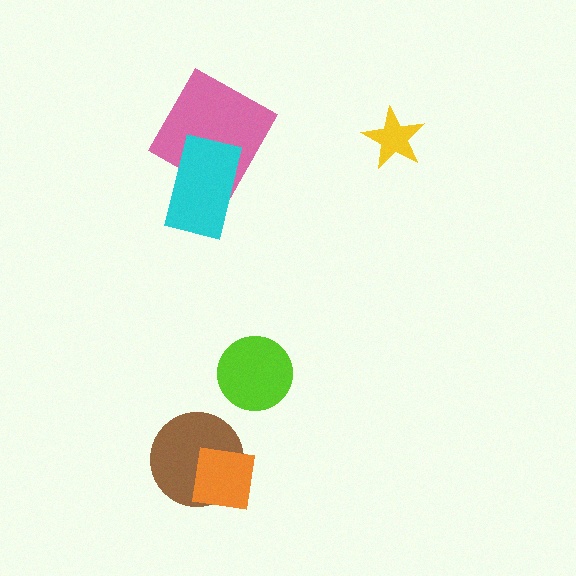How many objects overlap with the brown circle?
1 object overlaps with the brown circle.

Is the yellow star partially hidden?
No, no other shape covers it.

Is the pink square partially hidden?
Yes, it is partially covered by another shape.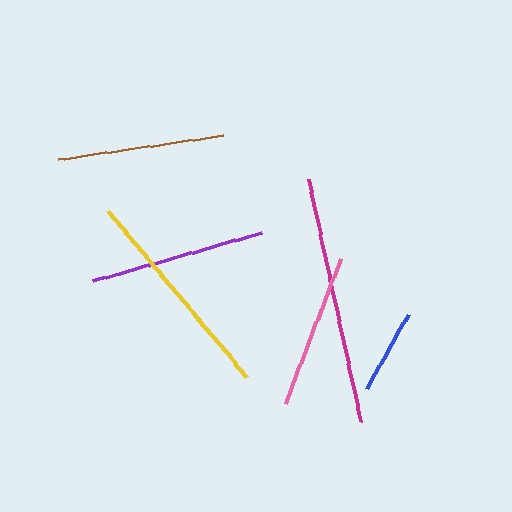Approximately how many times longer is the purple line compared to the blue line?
The purple line is approximately 2.1 times the length of the blue line.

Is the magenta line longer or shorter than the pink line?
The magenta line is longer than the pink line.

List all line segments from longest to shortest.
From longest to shortest: magenta, yellow, purple, brown, pink, blue.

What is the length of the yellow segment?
The yellow segment is approximately 217 pixels long.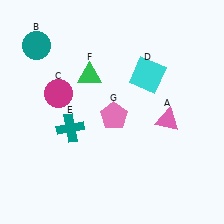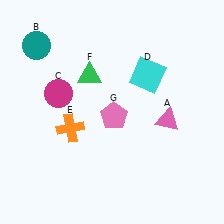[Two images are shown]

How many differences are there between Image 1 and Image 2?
There is 1 difference between the two images.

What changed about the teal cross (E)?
In Image 1, E is teal. In Image 2, it changed to orange.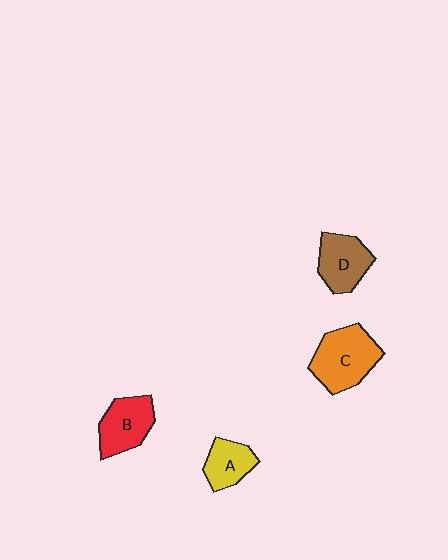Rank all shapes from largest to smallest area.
From largest to smallest: C (orange), B (red), D (brown), A (yellow).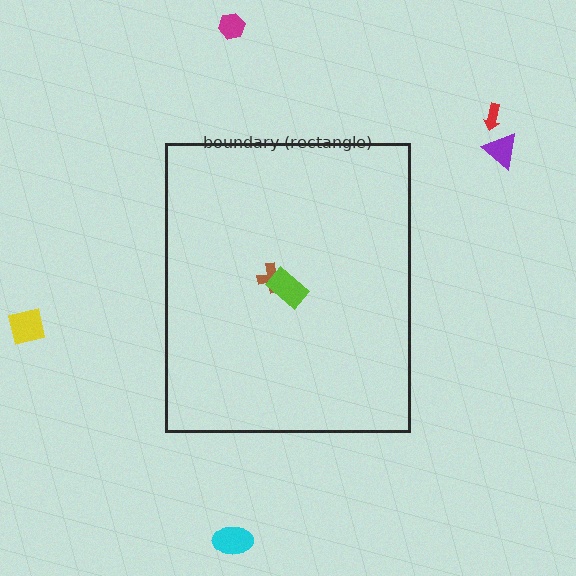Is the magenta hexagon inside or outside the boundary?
Outside.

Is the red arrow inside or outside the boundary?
Outside.